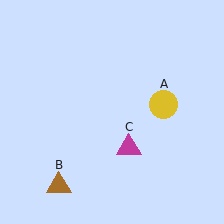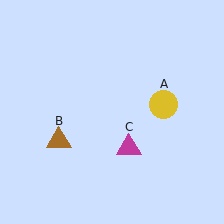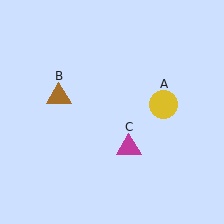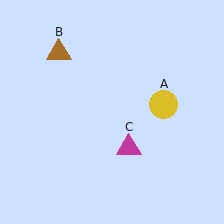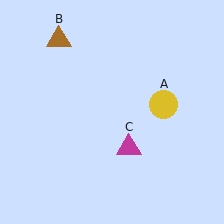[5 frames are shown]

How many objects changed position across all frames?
1 object changed position: brown triangle (object B).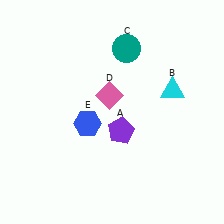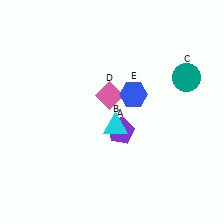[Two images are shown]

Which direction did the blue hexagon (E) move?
The blue hexagon (E) moved right.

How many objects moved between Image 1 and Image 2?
3 objects moved between the two images.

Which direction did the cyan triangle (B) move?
The cyan triangle (B) moved left.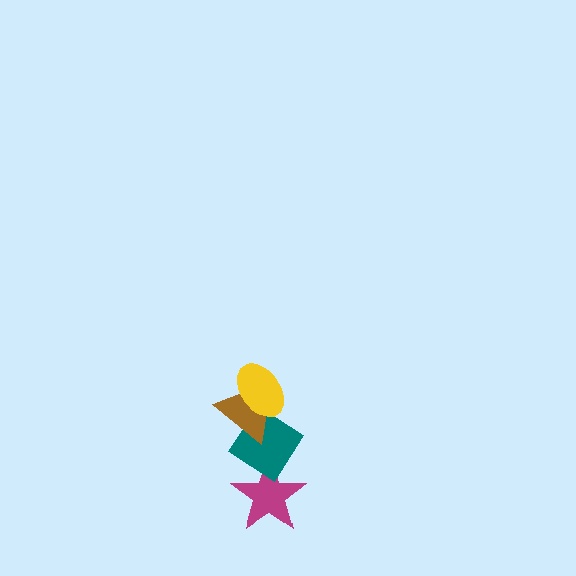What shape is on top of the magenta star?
The teal diamond is on top of the magenta star.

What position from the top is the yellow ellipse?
The yellow ellipse is 1st from the top.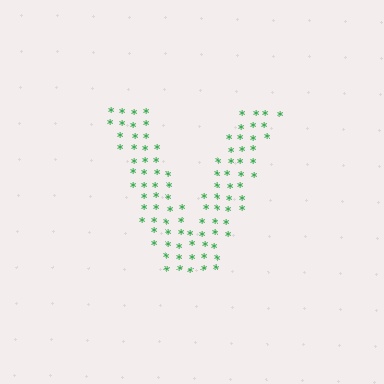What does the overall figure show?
The overall figure shows the letter V.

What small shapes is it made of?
It is made of small asterisks.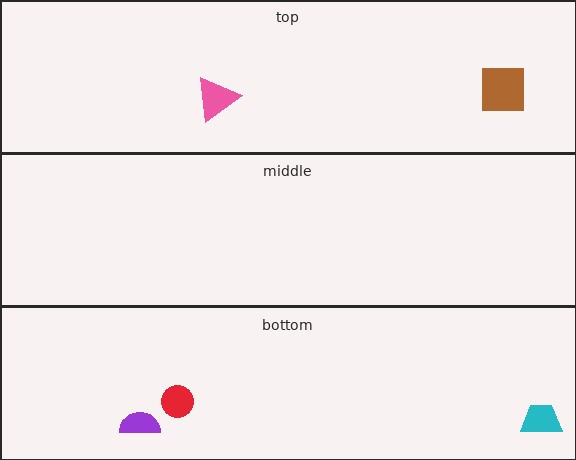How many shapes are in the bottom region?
3.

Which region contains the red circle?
The bottom region.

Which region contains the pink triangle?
The top region.